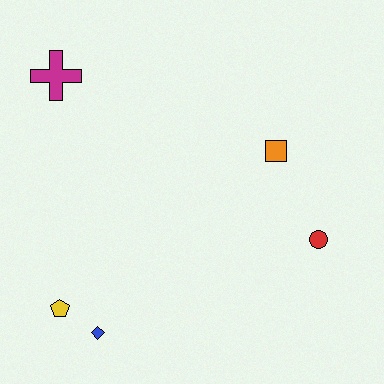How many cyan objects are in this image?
There are no cyan objects.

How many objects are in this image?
There are 5 objects.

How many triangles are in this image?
There are no triangles.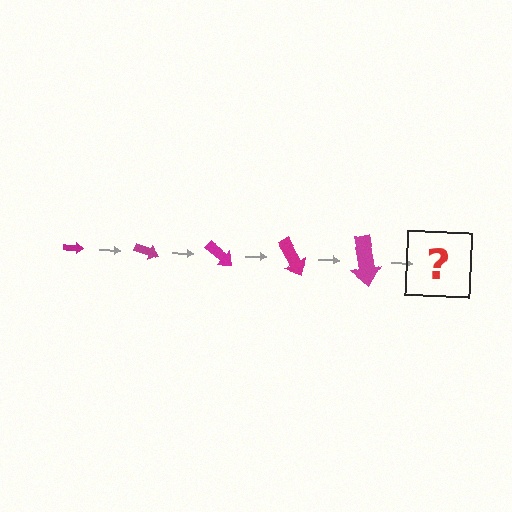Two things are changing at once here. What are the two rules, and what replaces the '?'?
The two rules are that the arrow grows larger each step and it rotates 20 degrees each step. The '?' should be an arrow, larger than the previous one and rotated 100 degrees from the start.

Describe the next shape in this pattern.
It should be an arrow, larger than the previous one and rotated 100 degrees from the start.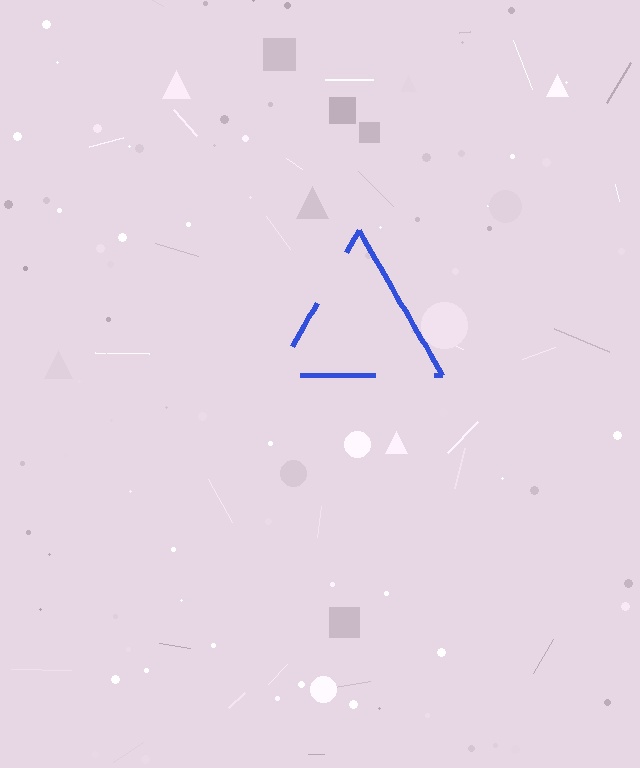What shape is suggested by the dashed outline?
The dashed outline suggests a triangle.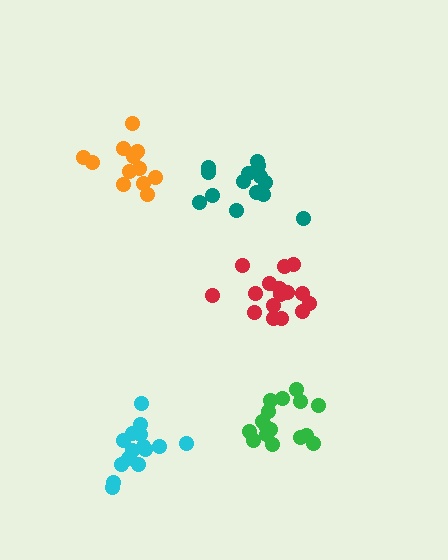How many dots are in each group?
Group 1: 16 dots, Group 2: 14 dots, Group 3: 15 dots, Group 4: 16 dots, Group 5: 12 dots (73 total).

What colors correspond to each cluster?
The clusters are colored: red, teal, cyan, green, orange.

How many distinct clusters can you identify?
There are 5 distinct clusters.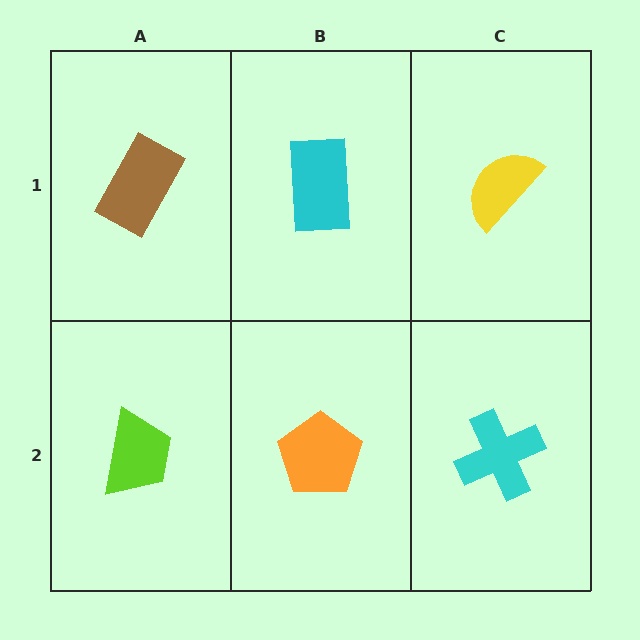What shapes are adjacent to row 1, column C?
A cyan cross (row 2, column C), a cyan rectangle (row 1, column B).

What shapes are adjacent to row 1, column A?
A lime trapezoid (row 2, column A), a cyan rectangle (row 1, column B).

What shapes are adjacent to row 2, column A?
A brown rectangle (row 1, column A), an orange pentagon (row 2, column B).